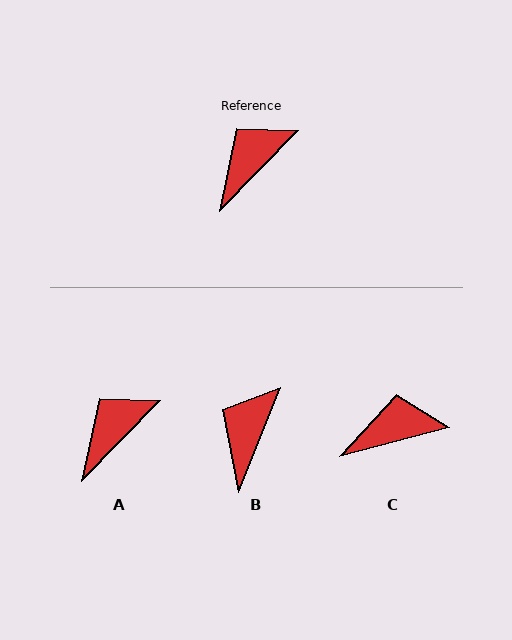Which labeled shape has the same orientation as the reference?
A.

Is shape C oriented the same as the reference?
No, it is off by about 31 degrees.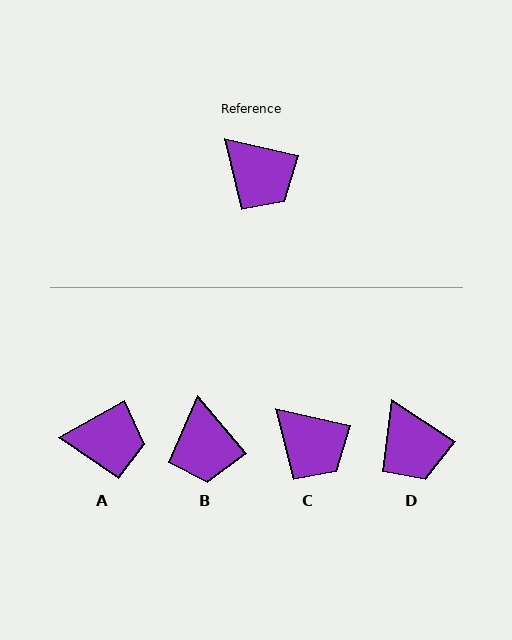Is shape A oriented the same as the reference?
No, it is off by about 42 degrees.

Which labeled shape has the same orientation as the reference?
C.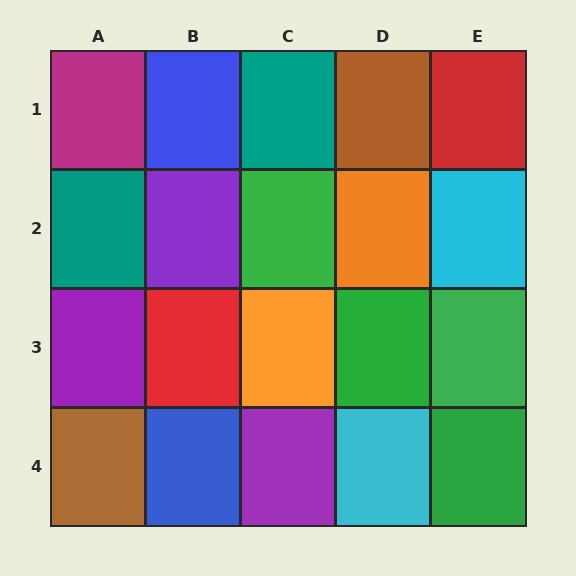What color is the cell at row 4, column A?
Brown.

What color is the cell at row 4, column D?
Cyan.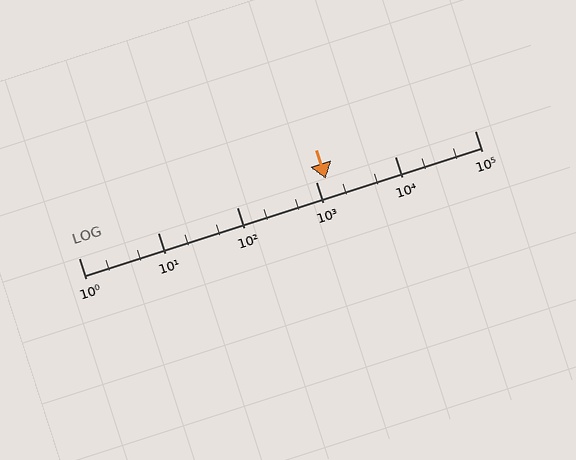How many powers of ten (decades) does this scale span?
The scale spans 5 decades, from 1 to 100000.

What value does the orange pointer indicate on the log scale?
The pointer indicates approximately 1300.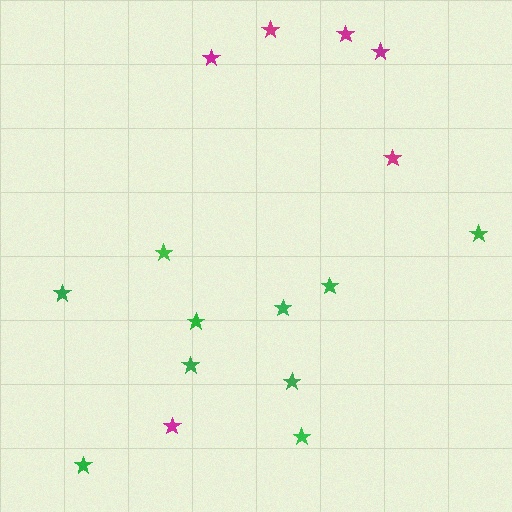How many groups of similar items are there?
There are 2 groups: one group of magenta stars (6) and one group of green stars (10).